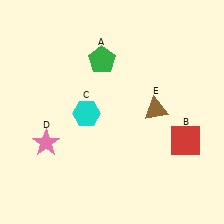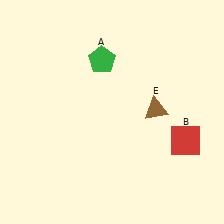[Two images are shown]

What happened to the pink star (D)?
The pink star (D) was removed in Image 2. It was in the bottom-left area of Image 1.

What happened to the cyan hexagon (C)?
The cyan hexagon (C) was removed in Image 2. It was in the bottom-left area of Image 1.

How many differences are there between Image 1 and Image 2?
There are 2 differences between the two images.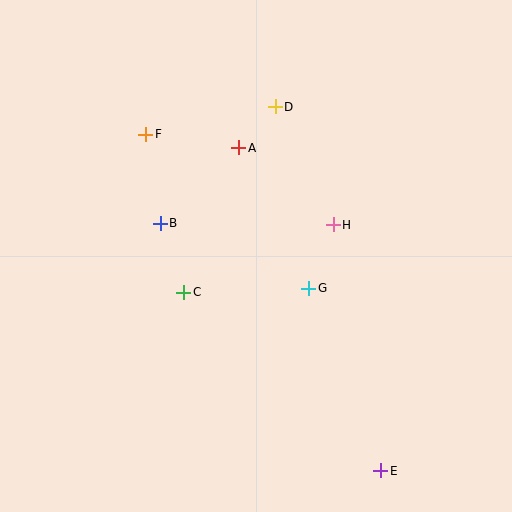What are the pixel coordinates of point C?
Point C is at (183, 292).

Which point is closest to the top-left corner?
Point F is closest to the top-left corner.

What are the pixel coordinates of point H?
Point H is at (333, 225).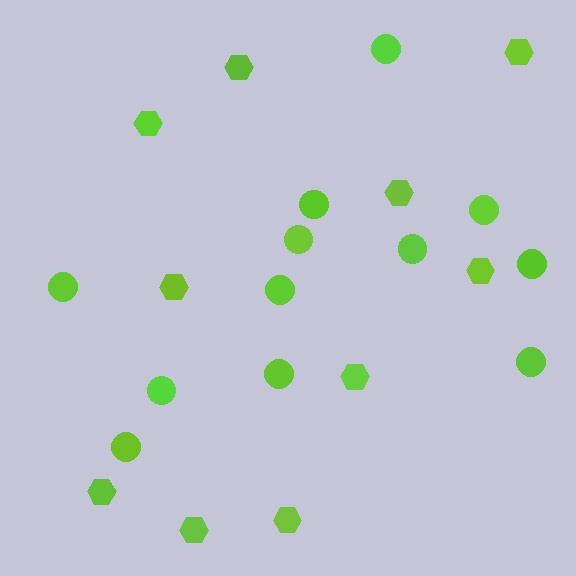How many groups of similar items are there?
There are 2 groups: one group of circles (12) and one group of hexagons (10).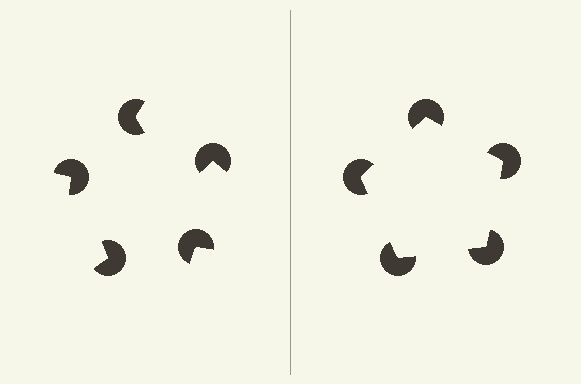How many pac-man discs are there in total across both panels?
10 — 5 on each side.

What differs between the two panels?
The pac-man discs are positioned identically on both sides; only the wedge orientations differ. On the right they align to a pentagon; on the left they are misaligned.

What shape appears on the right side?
An illusory pentagon.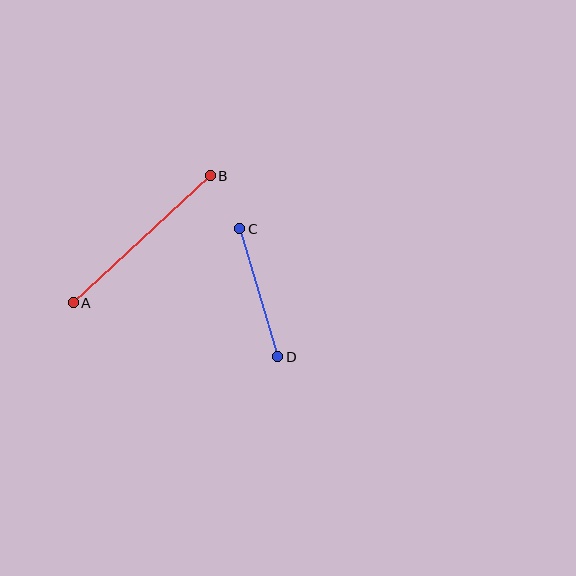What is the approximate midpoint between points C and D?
The midpoint is at approximately (259, 293) pixels.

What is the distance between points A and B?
The distance is approximately 187 pixels.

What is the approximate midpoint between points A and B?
The midpoint is at approximately (142, 239) pixels.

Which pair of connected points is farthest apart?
Points A and B are farthest apart.